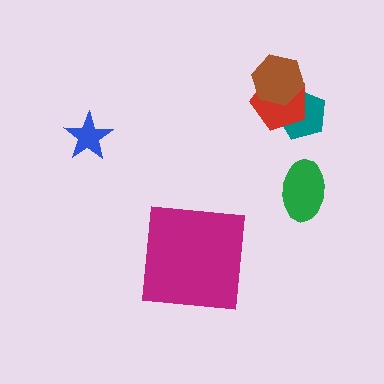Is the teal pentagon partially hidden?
Yes, it is partially covered by another shape.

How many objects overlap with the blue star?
0 objects overlap with the blue star.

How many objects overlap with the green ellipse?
0 objects overlap with the green ellipse.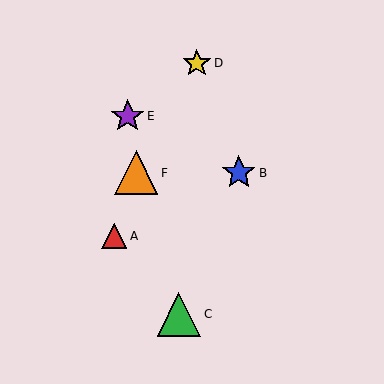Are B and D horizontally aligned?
No, B is at y≈173 and D is at y≈63.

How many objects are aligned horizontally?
2 objects (B, F) are aligned horizontally.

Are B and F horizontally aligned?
Yes, both are at y≈173.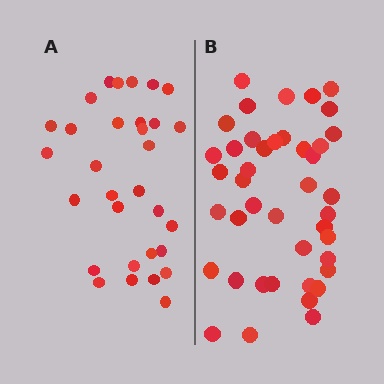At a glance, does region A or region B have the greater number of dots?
Region B (the right region) has more dots.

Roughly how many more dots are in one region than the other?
Region B has roughly 12 or so more dots than region A.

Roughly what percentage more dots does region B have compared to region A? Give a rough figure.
About 35% more.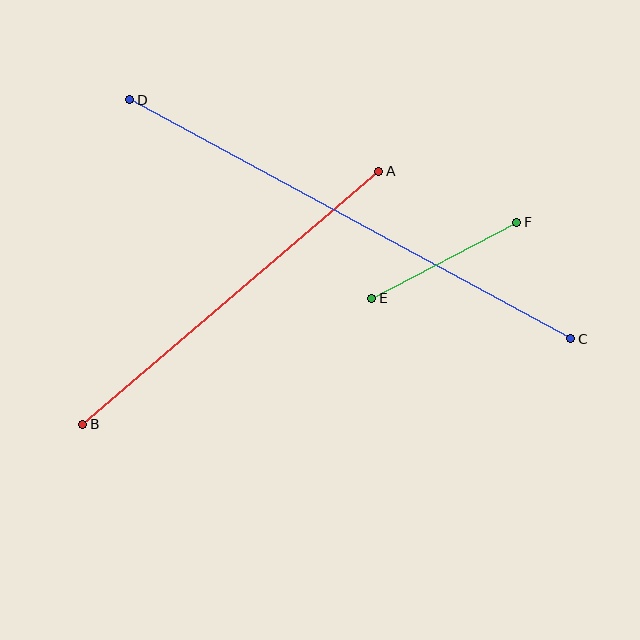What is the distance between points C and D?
The distance is approximately 502 pixels.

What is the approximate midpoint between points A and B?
The midpoint is at approximately (231, 298) pixels.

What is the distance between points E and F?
The distance is approximately 164 pixels.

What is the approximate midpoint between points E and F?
The midpoint is at approximately (444, 260) pixels.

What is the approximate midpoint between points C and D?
The midpoint is at approximately (350, 219) pixels.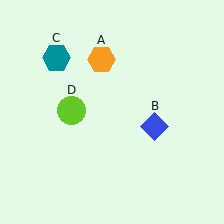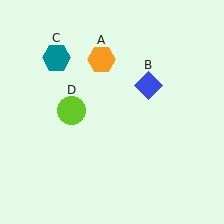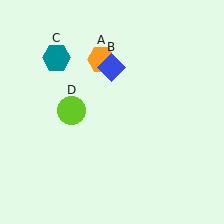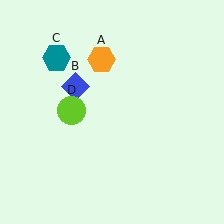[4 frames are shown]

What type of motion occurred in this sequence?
The blue diamond (object B) rotated counterclockwise around the center of the scene.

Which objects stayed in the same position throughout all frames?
Orange hexagon (object A) and teal hexagon (object C) and lime circle (object D) remained stationary.